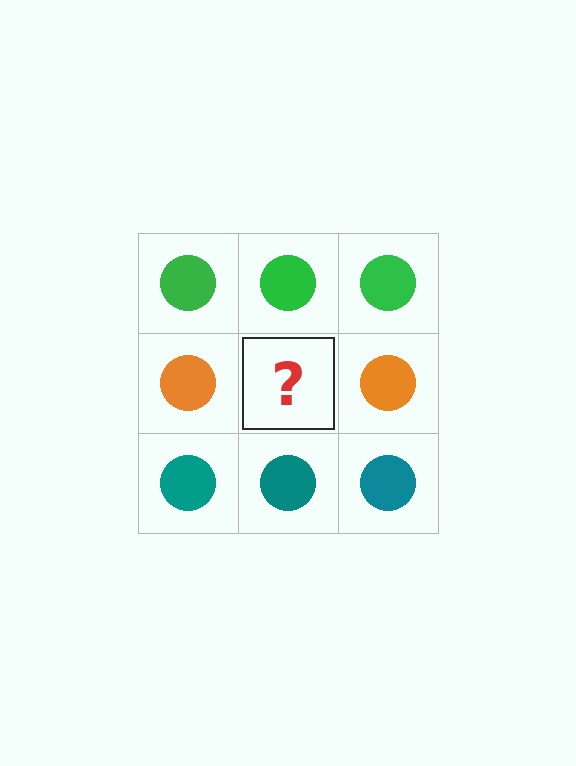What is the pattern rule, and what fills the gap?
The rule is that each row has a consistent color. The gap should be filled with an orange circle.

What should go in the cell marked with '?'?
The missing cell should contain an orange circle.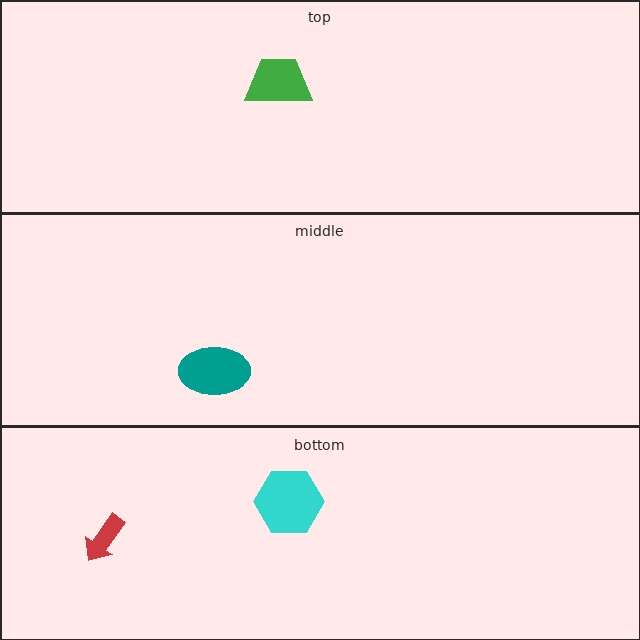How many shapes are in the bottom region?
2.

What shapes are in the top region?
The green trapezoid.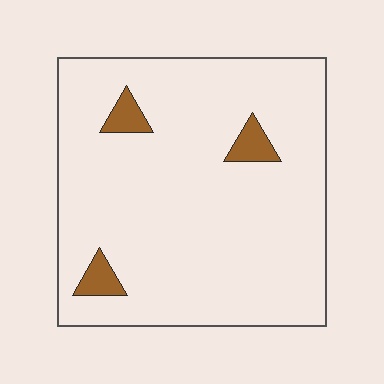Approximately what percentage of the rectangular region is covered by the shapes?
Approximately 5%.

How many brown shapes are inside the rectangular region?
3.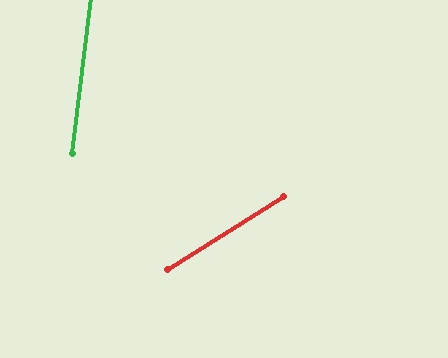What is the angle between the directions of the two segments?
Approximately 51 degrees.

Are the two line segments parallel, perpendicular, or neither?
Neither parallel nor perpendicular — they differ by about 51°.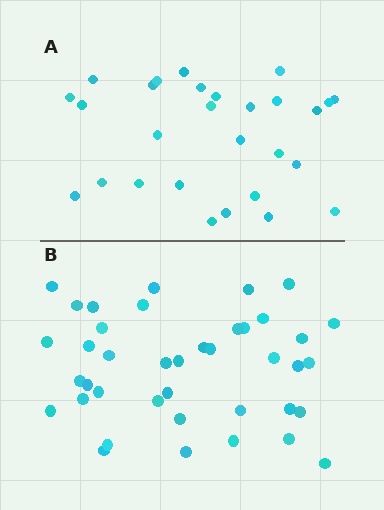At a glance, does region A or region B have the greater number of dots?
Region B (the bottom region) has more dots.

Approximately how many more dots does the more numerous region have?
Region B has roughly 12 or so more dots than region A.